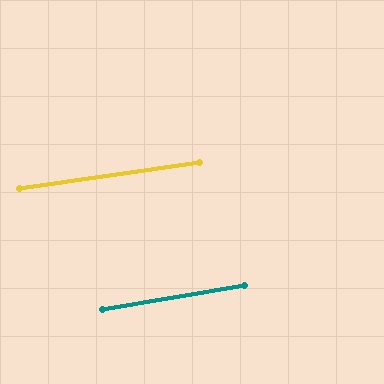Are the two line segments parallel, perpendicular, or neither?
Parallel — their directions differ by only 1.2°.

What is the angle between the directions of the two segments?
Approximately 1 degree.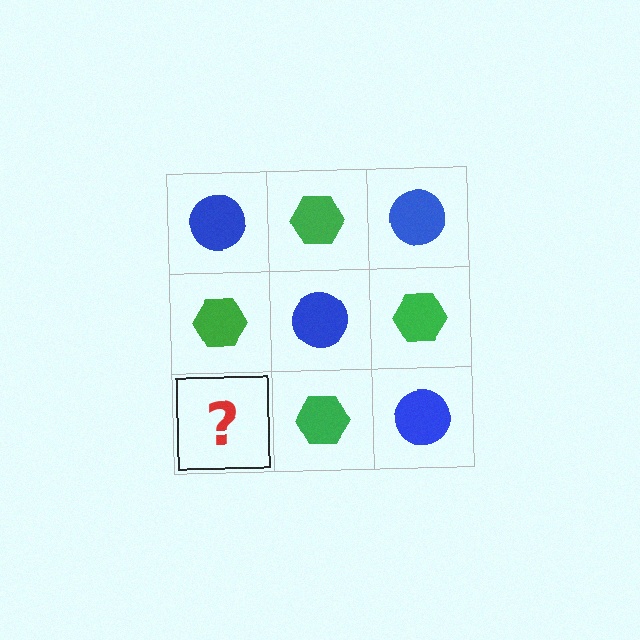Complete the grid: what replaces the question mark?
The question mark should be replaced with a blue circle.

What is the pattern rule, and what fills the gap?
The rule is that it alternates blue circle and green hexagon in a checkerboard pattern. The gap should be filled with a blue circle.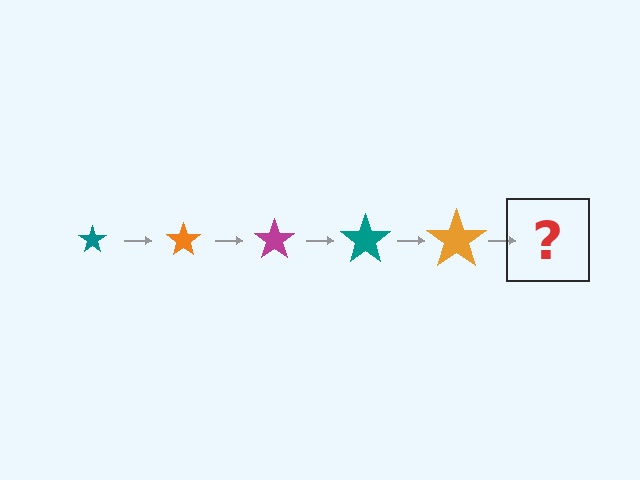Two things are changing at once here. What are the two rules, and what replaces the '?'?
The two rules are that the star grows larger each step and the color cycles through teal, orange, and magenta. The '?' should be a magenta star, larger than the previous one.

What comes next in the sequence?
The next element should be a magenta star, larger than the previous one.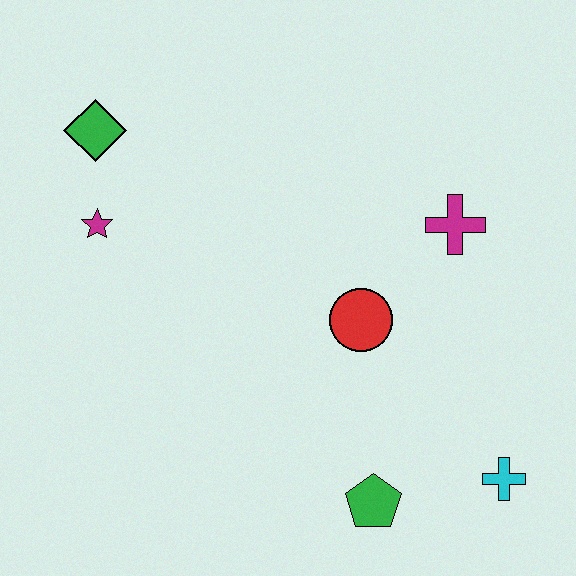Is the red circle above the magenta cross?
No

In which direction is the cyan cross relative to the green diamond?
The cyan cross is to the right of the green diamond.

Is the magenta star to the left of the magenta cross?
Yes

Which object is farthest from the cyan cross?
The green diamond is farthest from the cyan cross.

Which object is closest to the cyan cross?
The green pentagon is closest to the cyan cross.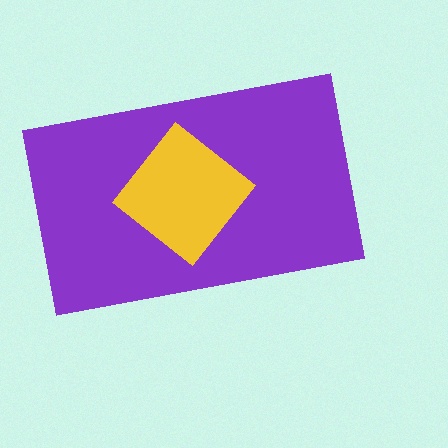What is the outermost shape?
The purple rectangle.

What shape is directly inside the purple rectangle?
The yellow diamond.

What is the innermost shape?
The yellow diamond.